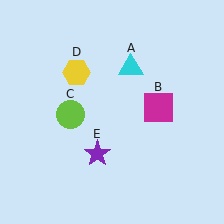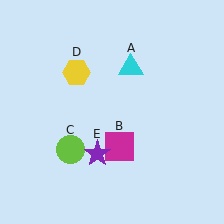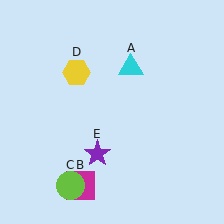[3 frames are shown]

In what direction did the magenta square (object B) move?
The magenta square (object B) moved down and to the left.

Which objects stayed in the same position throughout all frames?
Cyan triangle (object A) and yellow hexagon (object D) and purple star (object E) remained stationary.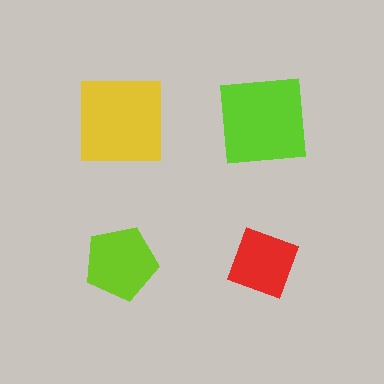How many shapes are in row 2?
2 shapes.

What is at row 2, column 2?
A red diamond.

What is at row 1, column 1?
A yellow square.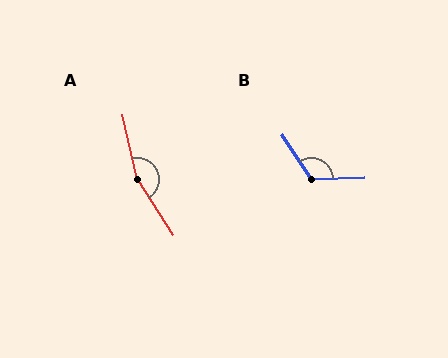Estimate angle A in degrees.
Approximately 160 degrees.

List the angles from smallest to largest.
B (122°), A (160°).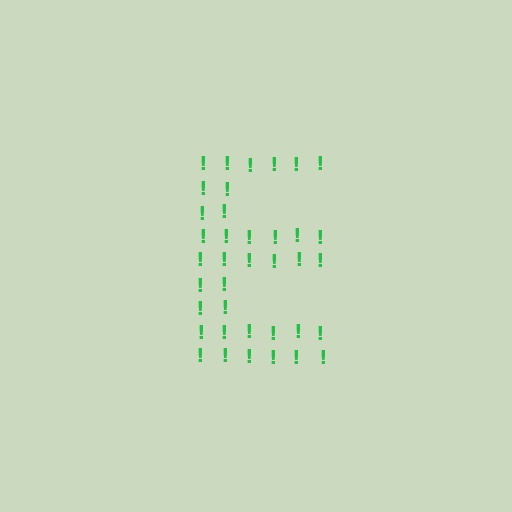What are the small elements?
The small elements are exclamation marks.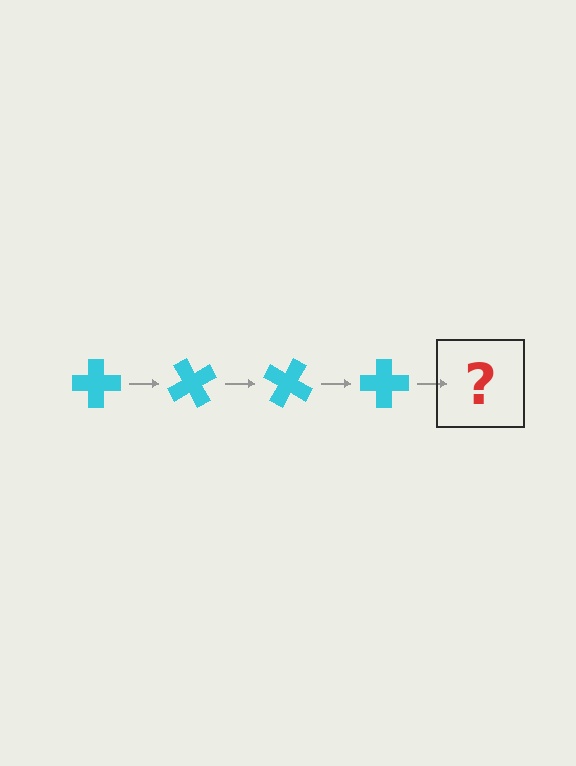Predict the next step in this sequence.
The next step is a cyan cross rotated 240 degrees.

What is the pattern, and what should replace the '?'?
The pattern is that the cross rotates 60 degrees each step. The '?' should be a cyan cross rotated 240 degrees.